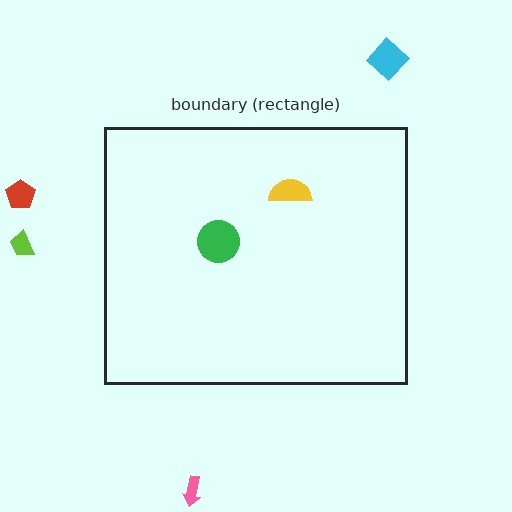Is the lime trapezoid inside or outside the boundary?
Outside.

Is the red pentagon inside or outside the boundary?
Outside.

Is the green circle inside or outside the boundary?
Inside.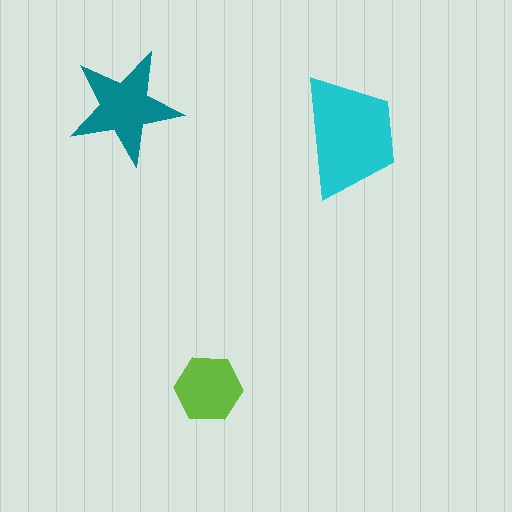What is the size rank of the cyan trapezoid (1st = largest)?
1st.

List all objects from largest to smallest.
The cyan trapezoid, the teal star, the lime hexagon.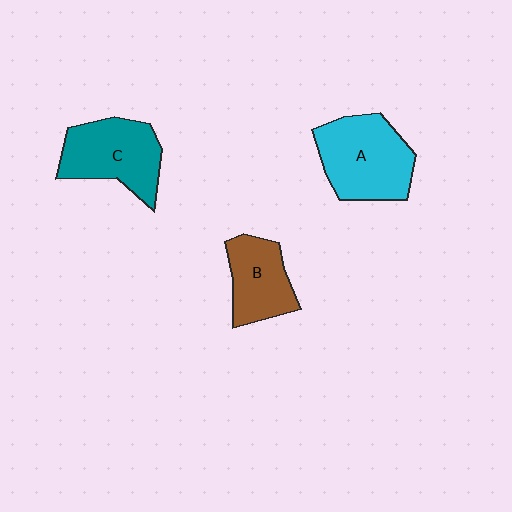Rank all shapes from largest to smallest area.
From largest to smallest: A (cyan), C (teal), B (brown).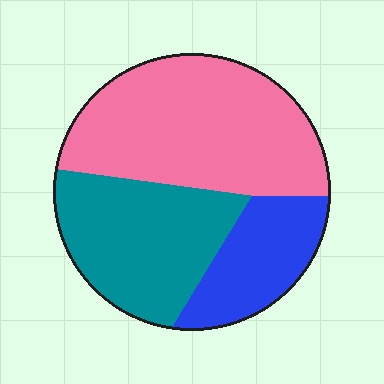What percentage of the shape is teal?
Teal takes up between a sixth and a third of the shape.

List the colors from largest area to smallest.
From largest to smallest: pink, teal, blue.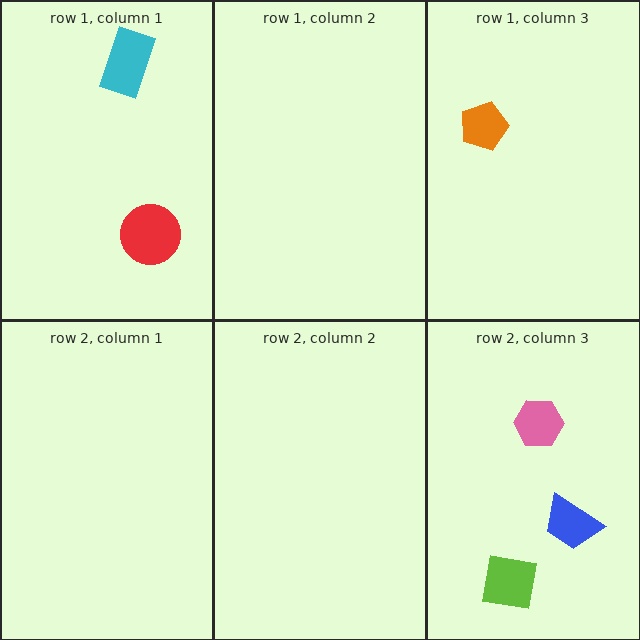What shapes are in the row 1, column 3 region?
The orange pentagon.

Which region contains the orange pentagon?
The row 1, column 3 region.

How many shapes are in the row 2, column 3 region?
3.